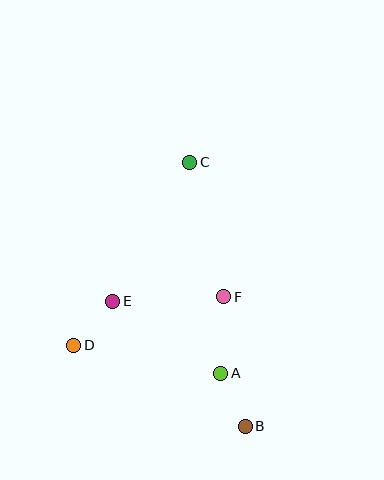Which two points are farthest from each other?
Points B and C are farthest from each other.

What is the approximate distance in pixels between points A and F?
The distance between A and F is approximately 77 pixels.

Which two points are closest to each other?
Points A and B are closest to each other.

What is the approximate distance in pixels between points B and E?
The distance between B and E is approximately 182 pixels.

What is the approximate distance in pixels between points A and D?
The distance between A and D is approximately 149 pixels.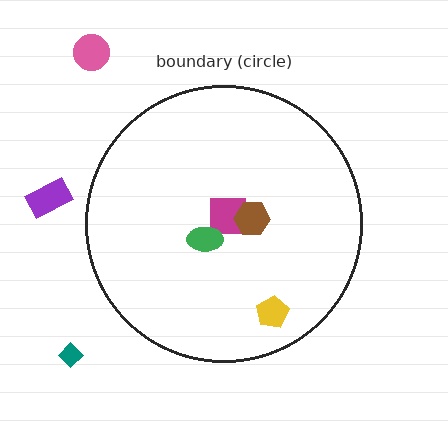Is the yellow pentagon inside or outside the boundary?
Inside.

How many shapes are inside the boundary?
4 inside, 3 outside.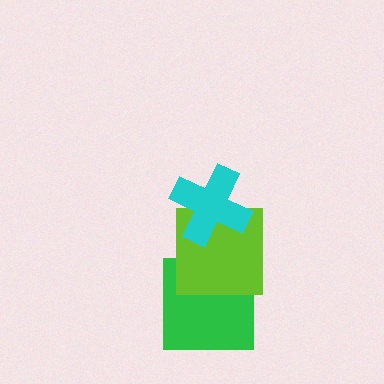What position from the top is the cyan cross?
The cyan cross is 1st from the top.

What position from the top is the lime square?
The lime square is 2nd from the top.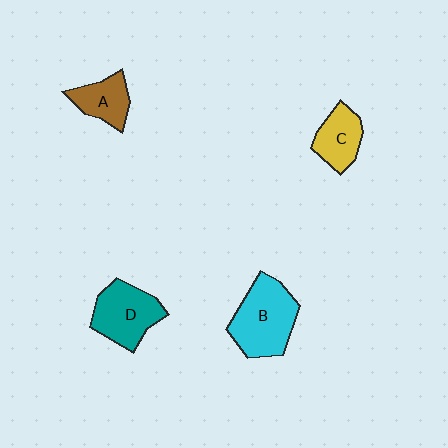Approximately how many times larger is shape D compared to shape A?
Approximately 1.5 times.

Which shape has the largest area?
Shape B (cyan).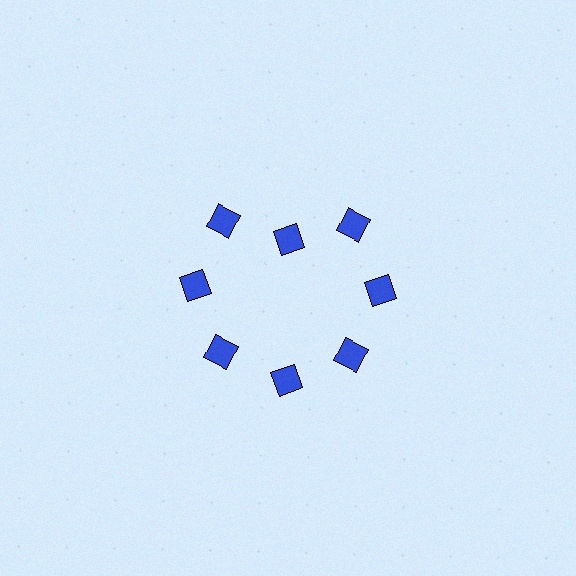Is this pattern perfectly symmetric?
No. The 8 blue diamonds are arranged in a ring, but one element near the 12 o'clock position is pulled inward toward the center, breaking the 8-fold rotational symmetry.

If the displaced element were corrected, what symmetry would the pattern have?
It would have 8-fold rotational symmetry — the pattern would map onto itself every 45 degrees.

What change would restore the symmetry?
The symmetry would be restored by moving it outward, back onto the ring so that all 8 diamonds sit at equal angles and equal distance from the center.